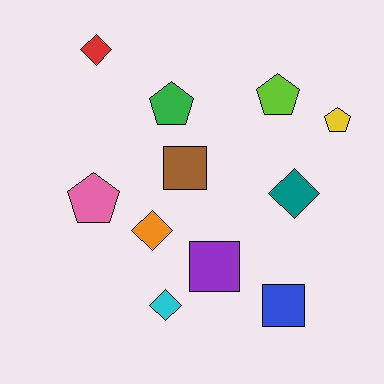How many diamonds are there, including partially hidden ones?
There are 4 diamonds.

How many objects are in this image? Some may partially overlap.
There are 11 objects.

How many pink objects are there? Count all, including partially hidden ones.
There is 1 pink object.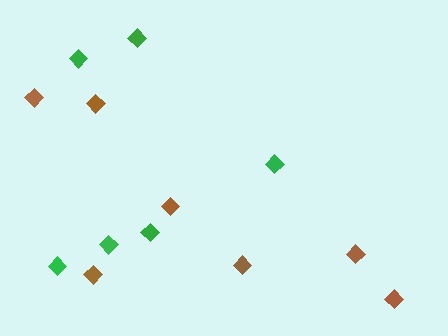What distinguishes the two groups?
There are 2 groups: one group of brown diamonds (7) and one group of green diamonds (6).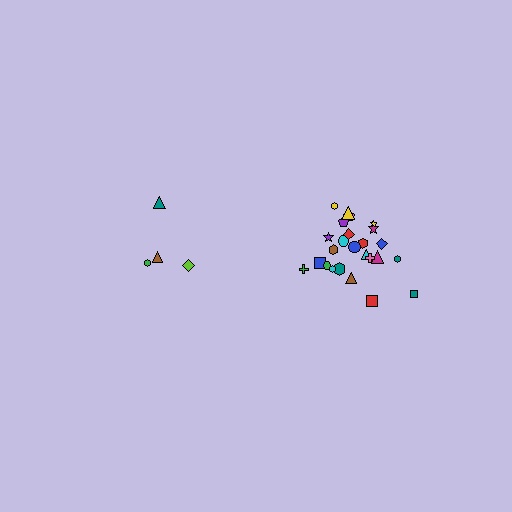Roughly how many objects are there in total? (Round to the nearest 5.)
Roughly 30 objects in total.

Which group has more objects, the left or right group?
The right group.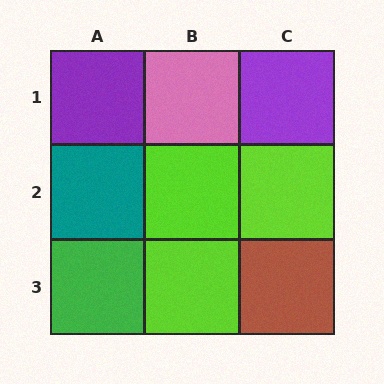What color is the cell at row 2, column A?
Teal.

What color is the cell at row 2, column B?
Lime.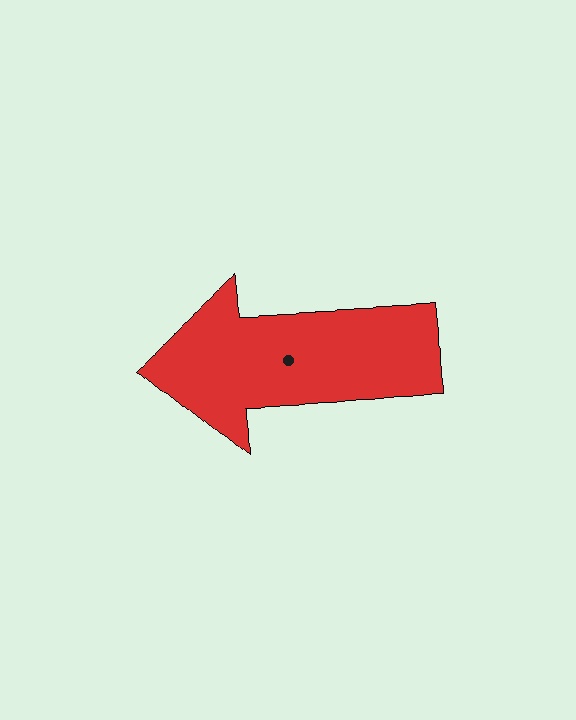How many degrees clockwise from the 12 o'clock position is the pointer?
Approximately 268 degrees.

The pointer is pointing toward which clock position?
Roughly 9 o'clock.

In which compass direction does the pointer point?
West.